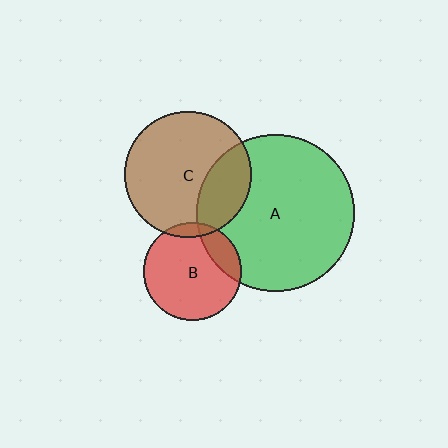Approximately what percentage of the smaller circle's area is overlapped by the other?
Approximately 25%.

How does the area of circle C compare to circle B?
Approximately 1.7 times.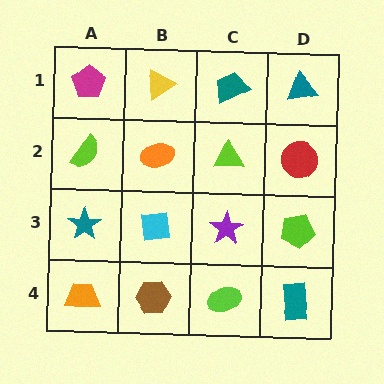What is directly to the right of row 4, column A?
A brown hexagon.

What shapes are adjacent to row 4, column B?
A cyan square (row 3, column B), an orange trapezoid (row 4, column A), a lime ellipse (row 4, column C).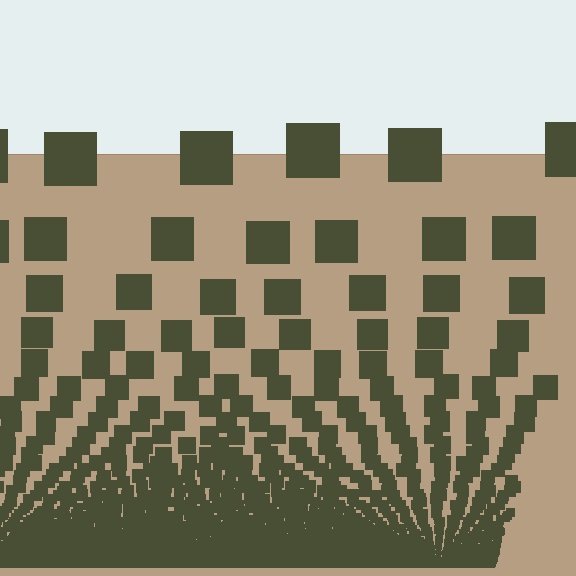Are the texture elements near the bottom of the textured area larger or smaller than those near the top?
Smaller. The gradient is inverted — elements near the bottom are smaller and denser.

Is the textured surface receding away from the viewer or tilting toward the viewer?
The surface appears to tilt toward the viewer. Texture elements get larger and sparser toward the top.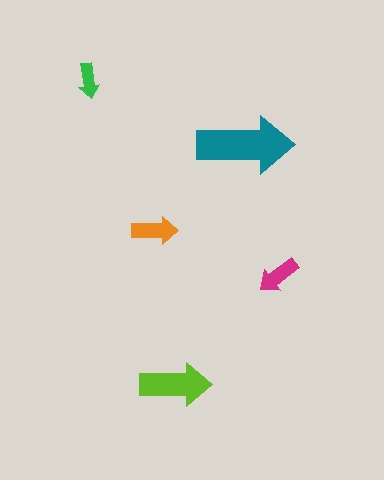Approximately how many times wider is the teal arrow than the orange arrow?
About 2 times wider.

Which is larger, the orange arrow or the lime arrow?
The lime one.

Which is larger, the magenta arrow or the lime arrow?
The lime one.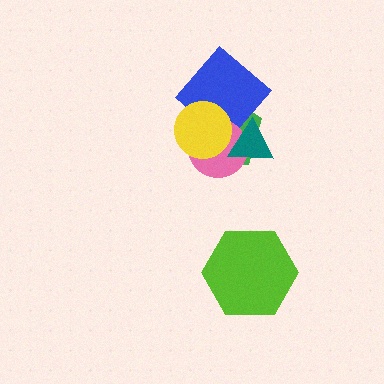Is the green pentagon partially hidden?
Yes, it is partially covered by another shape.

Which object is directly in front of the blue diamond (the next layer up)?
The pink circle is directly in front of the blue diamond.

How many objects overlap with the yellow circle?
3 objects overlap with the yellow circle.